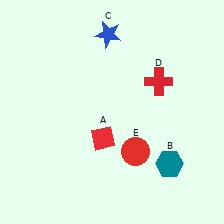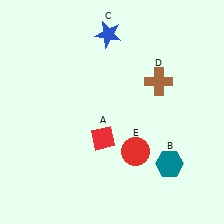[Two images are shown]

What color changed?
The cross (D) changed from red in Image 1 to brown in Image 2.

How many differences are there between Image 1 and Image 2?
There is 1 difference between the two images.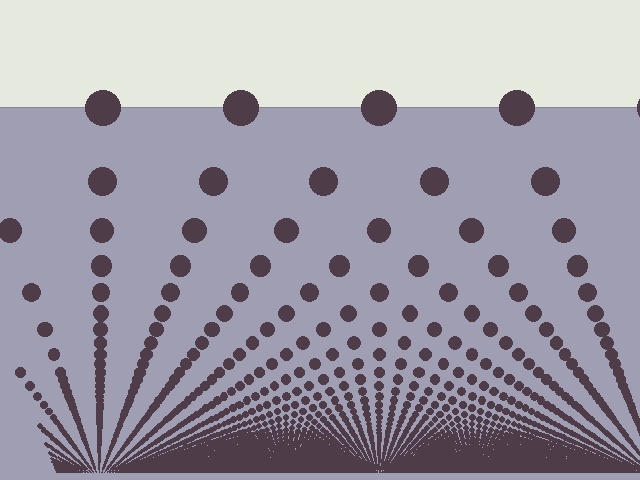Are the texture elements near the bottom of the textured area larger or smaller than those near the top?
Smaller. The gradient is inverted — elements near the bottom are smaller and denser.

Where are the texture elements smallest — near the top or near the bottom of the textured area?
Near the bottom.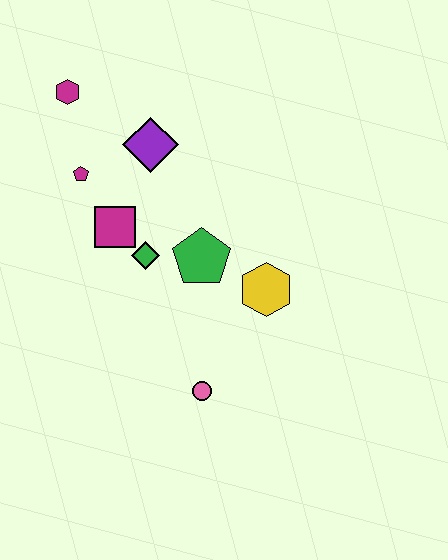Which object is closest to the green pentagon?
The green diamond is closest to the green pentagon.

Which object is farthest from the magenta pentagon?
The pink circle is farthest from the magenta pentagon.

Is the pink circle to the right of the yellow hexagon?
No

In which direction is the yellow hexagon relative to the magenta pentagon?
The yellow hexagon is to the right of the magenta pentagon.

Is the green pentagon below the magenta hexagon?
Yes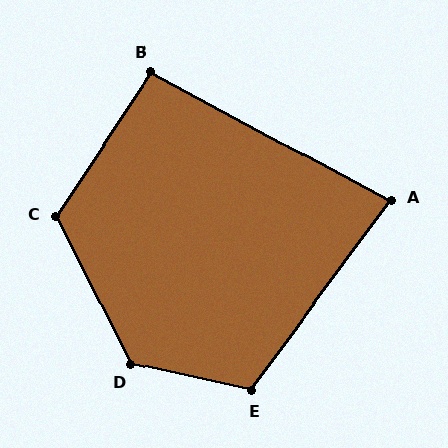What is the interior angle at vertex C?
Approximately 120 degrees (obtuse).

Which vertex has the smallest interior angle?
A, at approximately 82 degrees.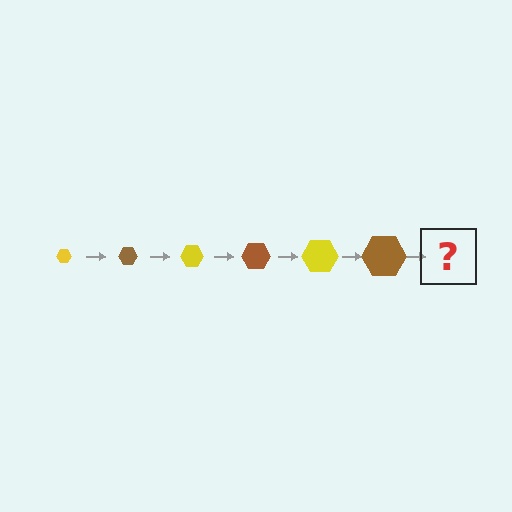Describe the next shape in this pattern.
It should be a yellow hexagon, larger than the previous one.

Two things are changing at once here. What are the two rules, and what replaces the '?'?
The two rules are that the hexagon grows larger each step and the color cycles through yellow and brown. The '?' should be a yellow hexagon, larger than the previous one.